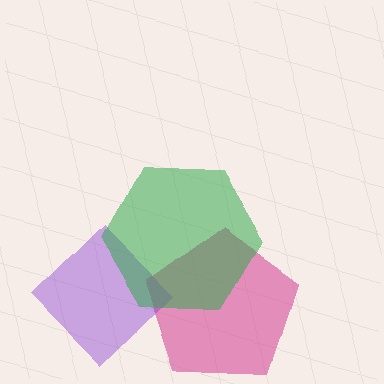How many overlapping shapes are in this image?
There are 3 overlapping shapes in the image.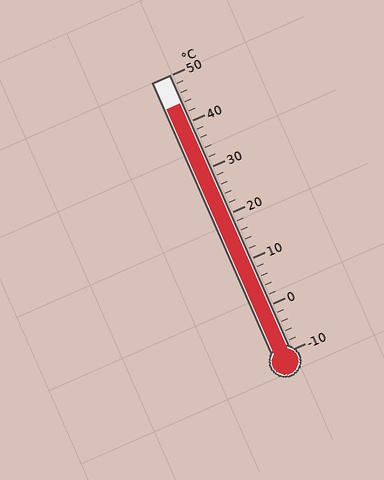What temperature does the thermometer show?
The thermometer shows approximately 44°C.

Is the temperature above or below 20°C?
The temperature is above 20°C.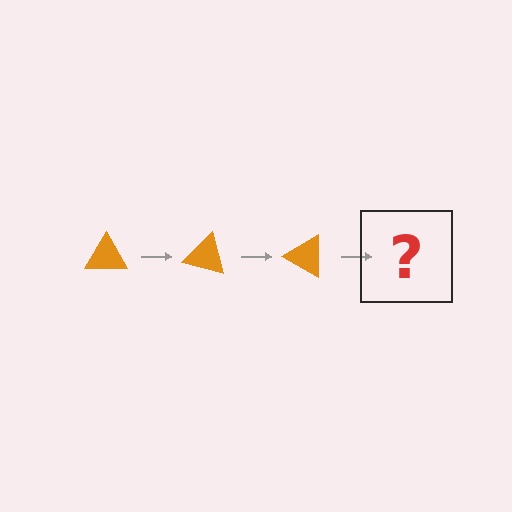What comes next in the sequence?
The next element should be an orange triangle rotated 45 degrees.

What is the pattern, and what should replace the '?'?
The pattern is that the triangle rotates 15 degrees each step. The '?' should be an orange triangle rotated 45 degrees.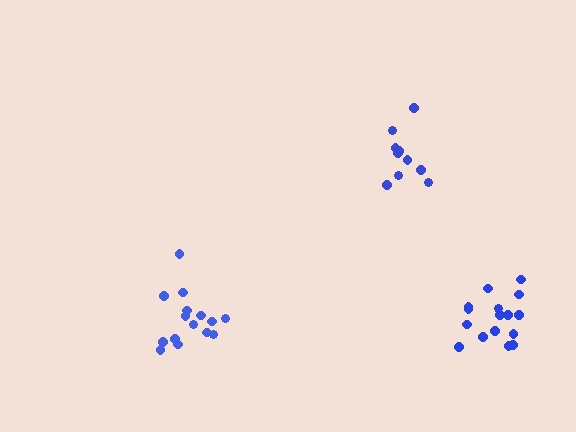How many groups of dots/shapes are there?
There are 3 groups.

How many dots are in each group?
Group 1: 10 dots, Group 2: 15 dots, Group 3: 16 dots (41 total).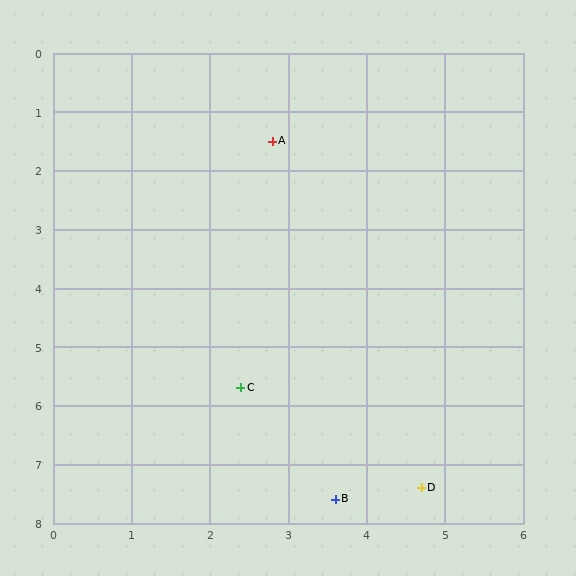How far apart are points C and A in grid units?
Points C and A are about 4.2 grid units apart.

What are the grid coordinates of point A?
Point A is at approximately (2.8, 1.5).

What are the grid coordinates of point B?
Point B is at approximately (3.6, 7.6).